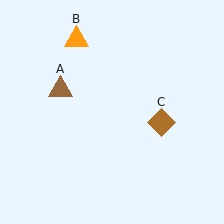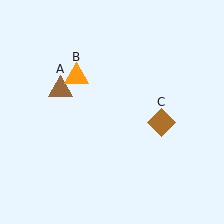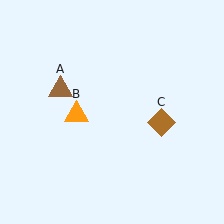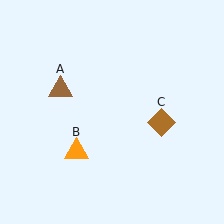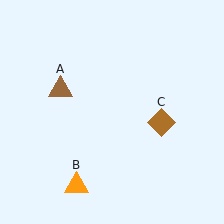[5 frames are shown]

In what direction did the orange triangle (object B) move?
The orange triangle (object B) moved down.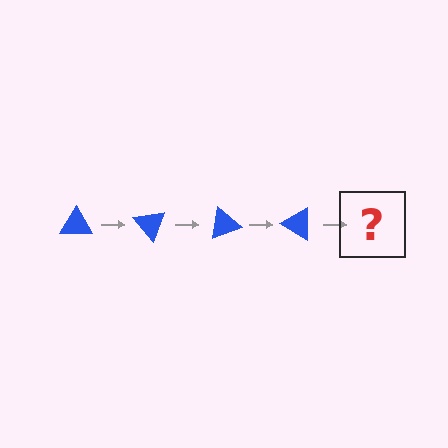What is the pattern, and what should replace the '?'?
The pattern is that the triangle rotates 50 degrees each step. The '?' should be a blue triangle rotated 200 degrees.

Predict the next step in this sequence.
The next step is a blue triangle rotated 200 degrees.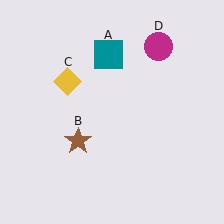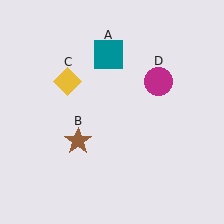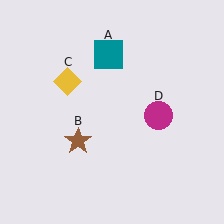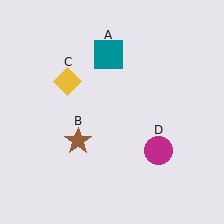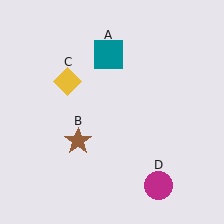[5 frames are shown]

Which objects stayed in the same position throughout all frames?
Teal square (object A) and brown star (object B) and yellow diamond (object C) remained stationary.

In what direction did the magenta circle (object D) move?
The magenta circle (object D) moved down.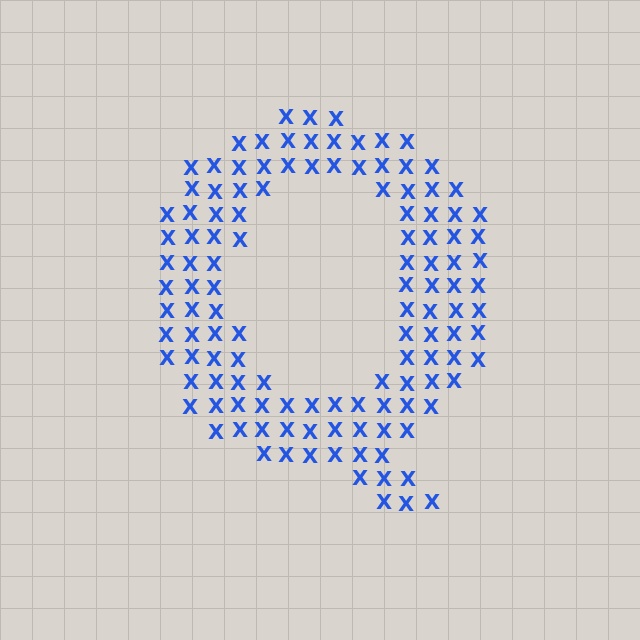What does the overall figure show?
The overall figure shows the letter Q.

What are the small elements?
The small elements are letter X's.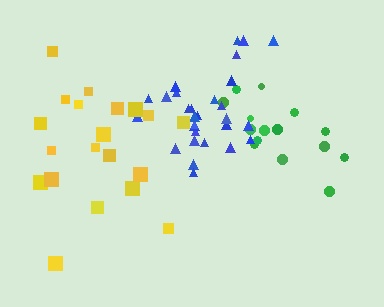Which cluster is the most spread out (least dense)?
Yellow.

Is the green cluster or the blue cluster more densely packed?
Blue.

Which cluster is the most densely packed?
Blue.